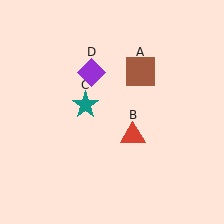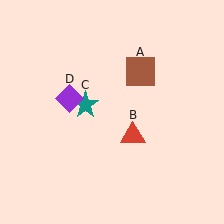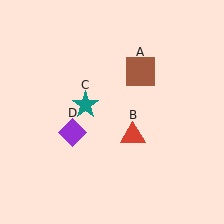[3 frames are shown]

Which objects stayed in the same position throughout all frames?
Brown square (object A) and red triangle (object B) and teal star (object C) remained stationary.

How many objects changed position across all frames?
1 object changed position: purple diamond (object D).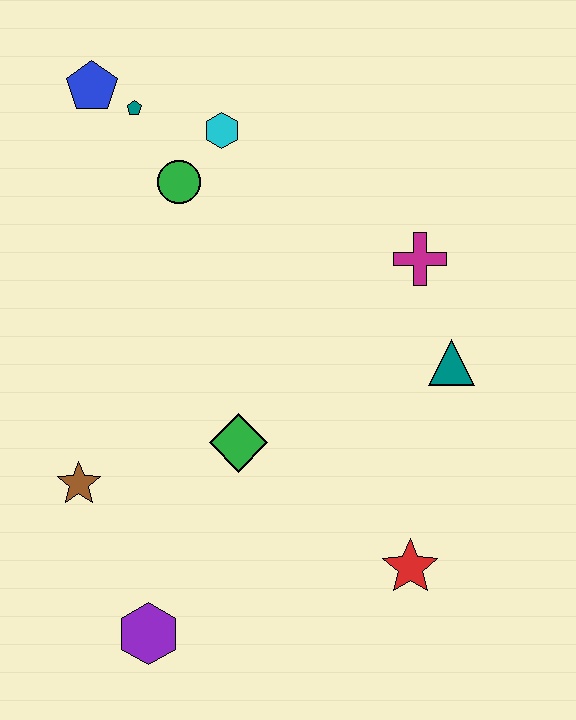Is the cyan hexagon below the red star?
No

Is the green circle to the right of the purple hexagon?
Yes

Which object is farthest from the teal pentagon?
The red star is farthest from the teal pentagon.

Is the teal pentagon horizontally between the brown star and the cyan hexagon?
Yes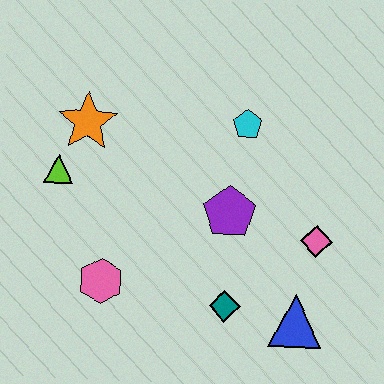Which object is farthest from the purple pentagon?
The lime triangle is farthest from the purple pentagon.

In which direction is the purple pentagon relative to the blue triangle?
The purple pentagon is above the blue triangle.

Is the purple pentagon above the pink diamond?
Yes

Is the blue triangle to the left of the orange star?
No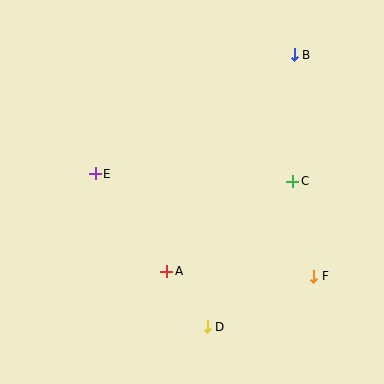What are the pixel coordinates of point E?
Point E is at (95, 174).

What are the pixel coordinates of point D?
Point D is at (207, 327).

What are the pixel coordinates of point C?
Point C is at (293, 181).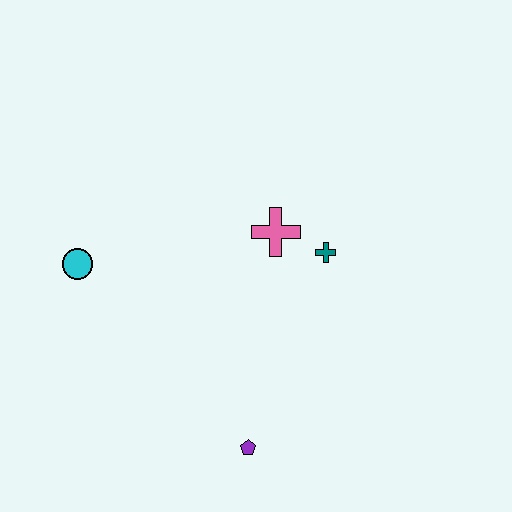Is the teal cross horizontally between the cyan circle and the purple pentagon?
No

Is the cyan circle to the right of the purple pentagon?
No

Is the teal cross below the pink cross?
Yes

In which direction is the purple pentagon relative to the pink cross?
The purple pentagon is below the pink cross.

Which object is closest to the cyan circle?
The pink cross is closest to the cyan circle.